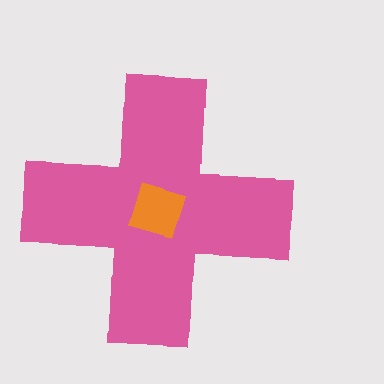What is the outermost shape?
The pink cross.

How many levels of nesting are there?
2.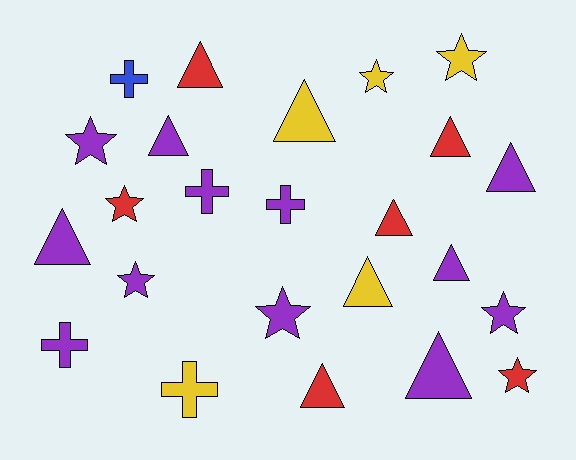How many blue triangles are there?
There are no blue triangles.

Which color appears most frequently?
Purple, with 12 objects.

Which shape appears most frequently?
Triangle, with 11 objects.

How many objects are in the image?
There are 24 objects.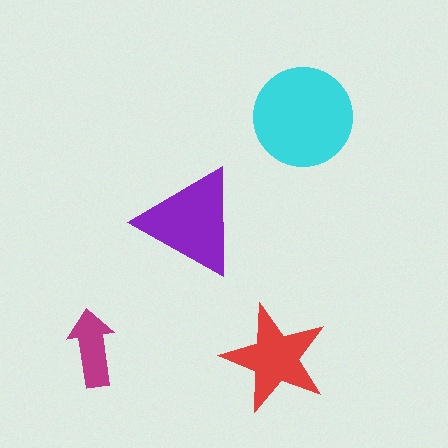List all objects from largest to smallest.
The cyan circle, the purple triangle, the red star, the magenta arrow.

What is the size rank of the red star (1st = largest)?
3rd.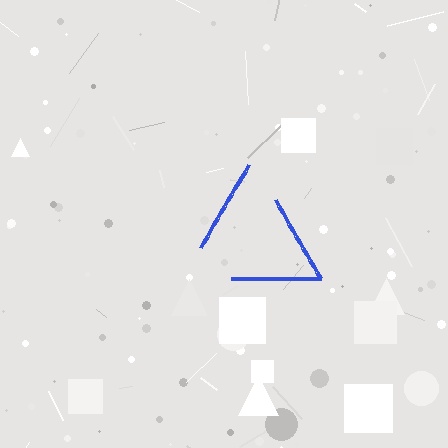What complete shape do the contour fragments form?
The contour fragments form a triangle.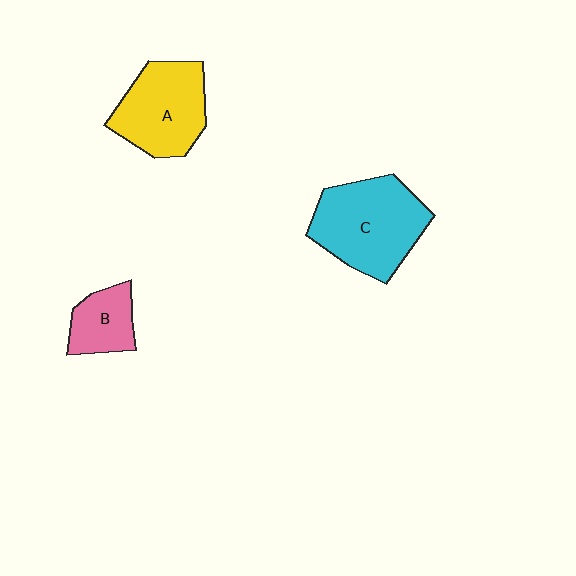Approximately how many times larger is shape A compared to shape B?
Approximately 1.8 times.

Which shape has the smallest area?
Shape B (pink).